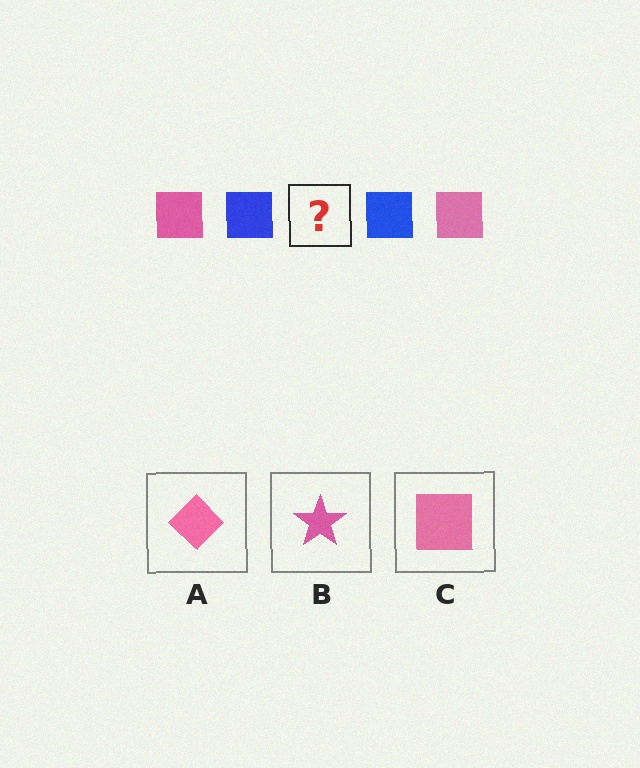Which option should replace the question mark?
Option C.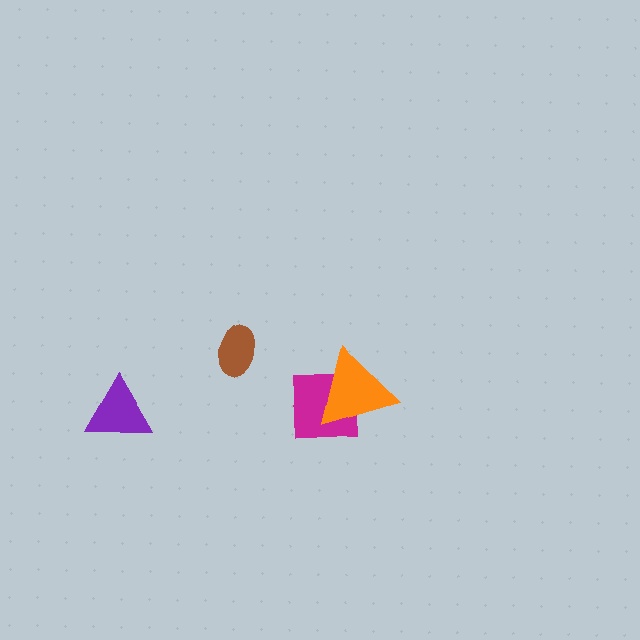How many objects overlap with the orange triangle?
1 object overlaps with the orange triangle.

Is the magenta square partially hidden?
Yes, it is partially covered by another shape.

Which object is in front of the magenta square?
The orange triangle is in front of the magenta square.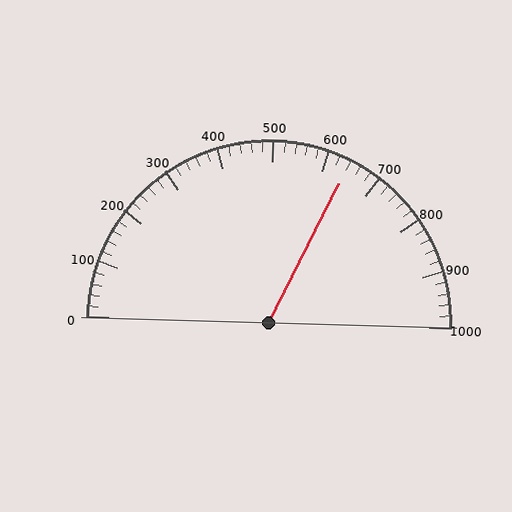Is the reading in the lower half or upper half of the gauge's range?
The reading is in the upper half of the range (0 to 1000).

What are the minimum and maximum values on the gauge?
The gauge ranges from 0 to 1000.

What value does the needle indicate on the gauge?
The needle indicates approximately 640.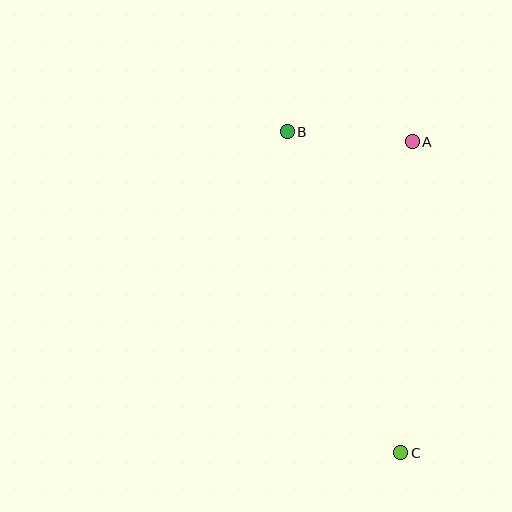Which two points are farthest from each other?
Points B and C are farthest from each other.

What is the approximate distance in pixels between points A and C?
The distance between A and C is approximately 311 pixels.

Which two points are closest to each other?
Points A and B are closest to each other.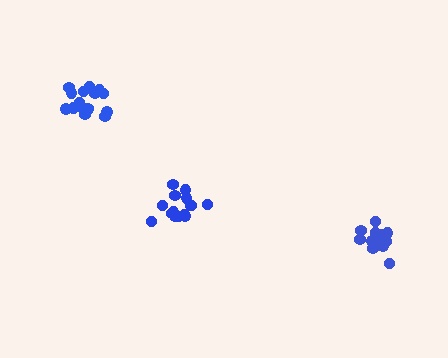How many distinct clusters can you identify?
There are 3 distinct clusters.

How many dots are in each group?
Group 1: 14 dots, Group 2: 16 dots, Group 3: 17 dots (47 total).